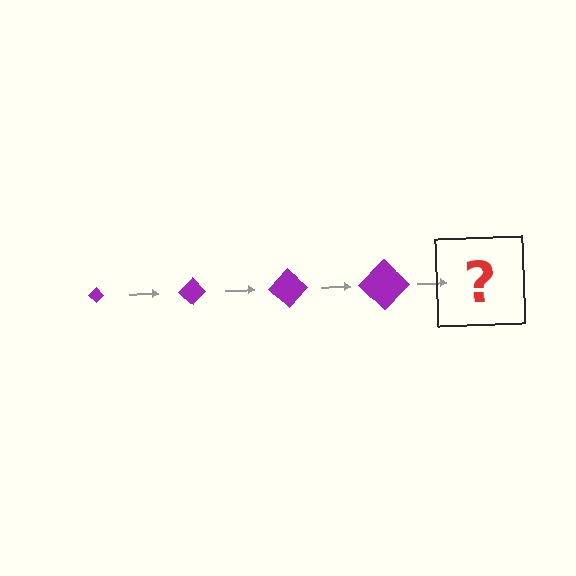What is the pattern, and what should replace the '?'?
The pattern is that the diamond gets progressively larger each step. The '?' should be a purple diamond, larger than the previous one.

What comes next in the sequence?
The next element should be a purple diamond, larger than the previous one.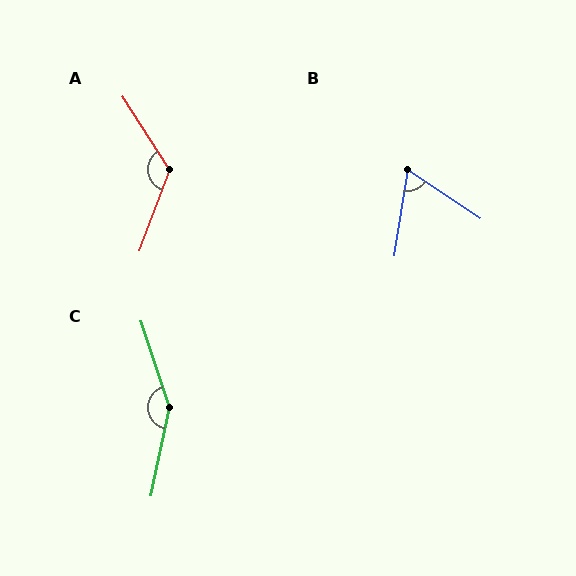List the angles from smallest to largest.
B (65°), A (127°), C (150°).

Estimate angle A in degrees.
Approximately 127 degrees.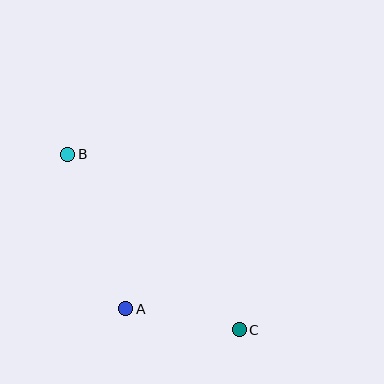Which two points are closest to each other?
Points A and C are closest to each other.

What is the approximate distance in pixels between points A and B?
The distance between A and B is approximately 165 pixels.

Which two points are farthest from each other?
Points B and C are farthest from each other.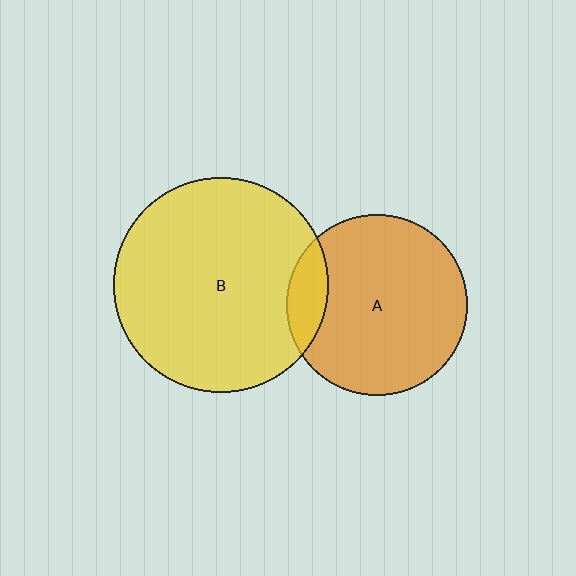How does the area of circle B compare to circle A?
Approximately 1.4 times.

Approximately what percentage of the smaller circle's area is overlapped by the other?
Approximately 15%.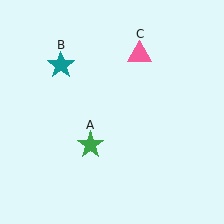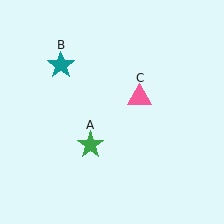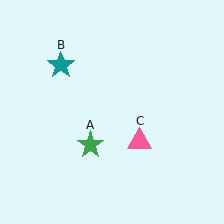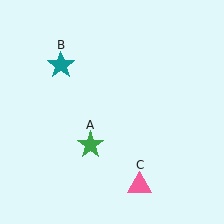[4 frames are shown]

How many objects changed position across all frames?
1 object changed position: pink triangle (object C).